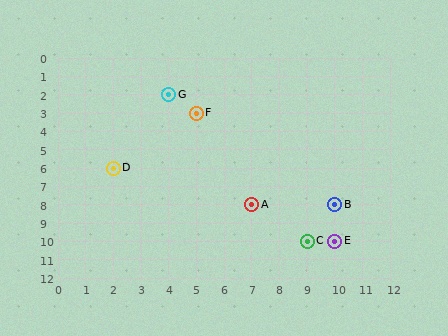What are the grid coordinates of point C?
Point C is at grid coordinates (9, 10).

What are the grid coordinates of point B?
Point B is at grid coordinates (10, 8).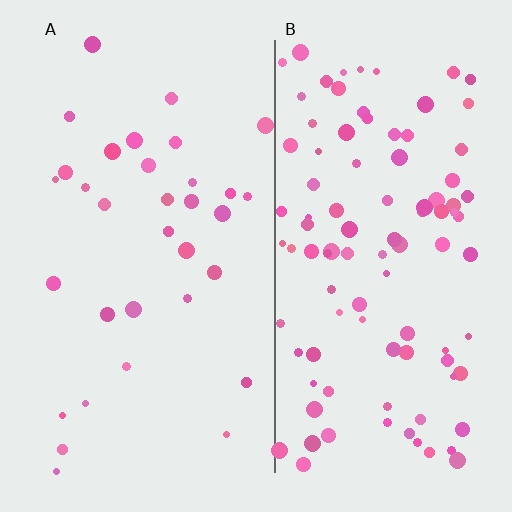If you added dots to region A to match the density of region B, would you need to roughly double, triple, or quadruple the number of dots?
Approximately triple.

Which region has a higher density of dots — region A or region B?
B (the right).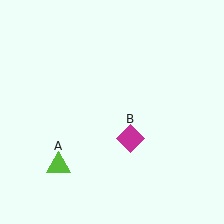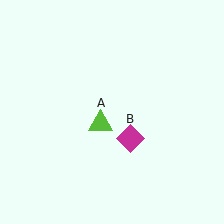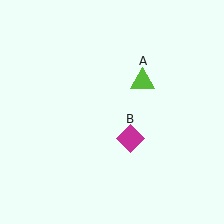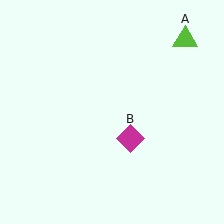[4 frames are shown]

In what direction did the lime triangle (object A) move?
The lime triangle (object A) moved up and to the right.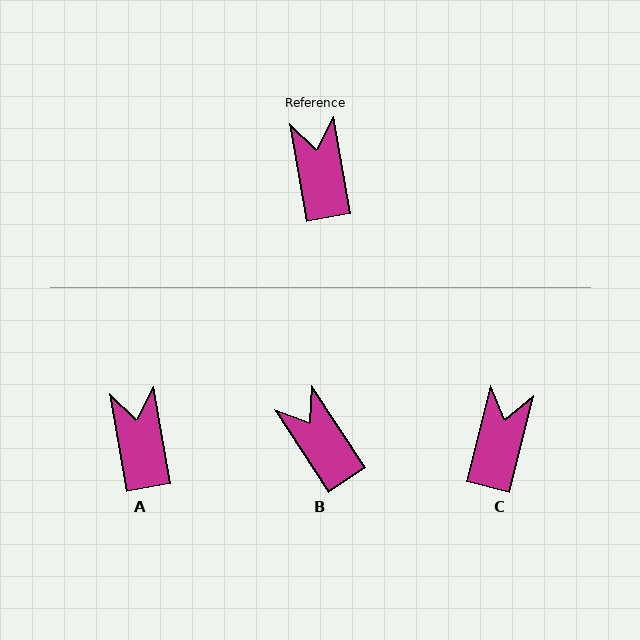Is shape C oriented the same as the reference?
No, it is off by about 24 degrees.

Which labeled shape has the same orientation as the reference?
A.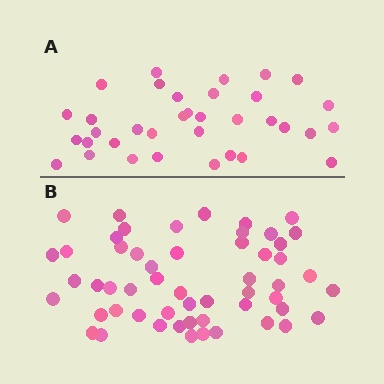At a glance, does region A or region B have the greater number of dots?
Region B (the bottom region) has more dots.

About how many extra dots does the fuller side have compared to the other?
Region B has approximately 20 more dots than region A.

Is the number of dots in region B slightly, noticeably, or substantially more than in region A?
Region B has substantially more. The ratio is roughly 1.5 to 1.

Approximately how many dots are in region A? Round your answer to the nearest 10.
About 40 dots. (The exact count is 35, which rounds to 40.)